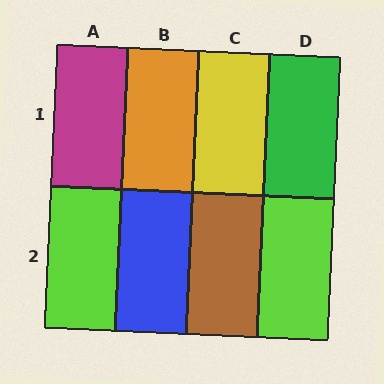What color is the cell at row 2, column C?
Brown.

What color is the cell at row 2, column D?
Lime.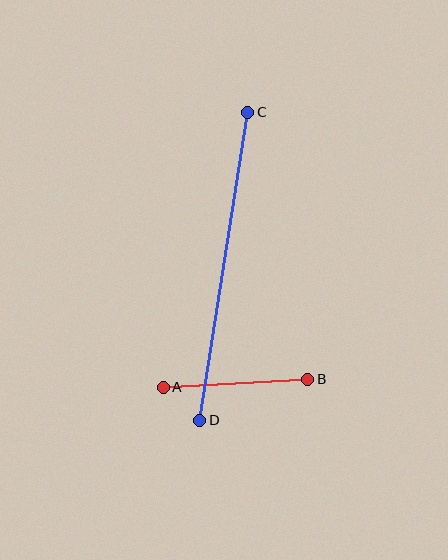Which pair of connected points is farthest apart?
Points C and D are farthest apart.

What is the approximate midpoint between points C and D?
The midpoint is at approximately (224, 266) pixels.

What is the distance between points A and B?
The distance is approximately 145 pixels.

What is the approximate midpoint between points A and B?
The midpoint is at approximately (236, 383) pixels.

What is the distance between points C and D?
The distance is approximately 311 pixels.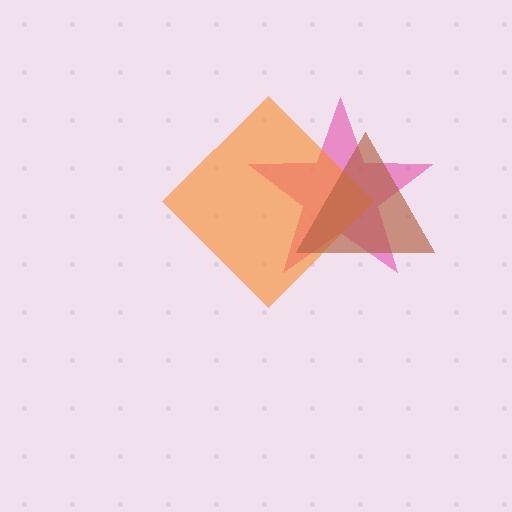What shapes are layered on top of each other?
The layered shapes are: a pink star, an orange diamond, a brown triangle.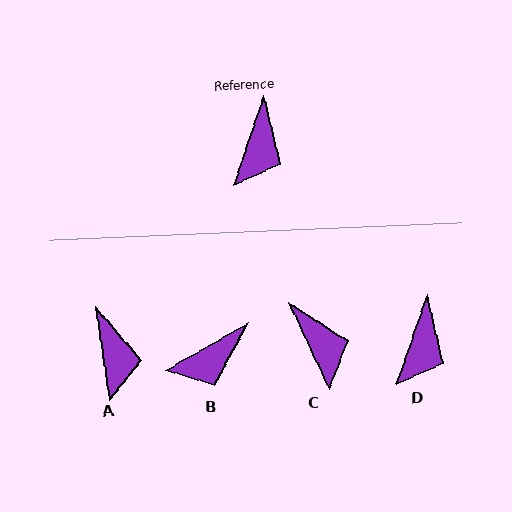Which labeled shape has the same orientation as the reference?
D.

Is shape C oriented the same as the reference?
No, it is off by about 44 degrees.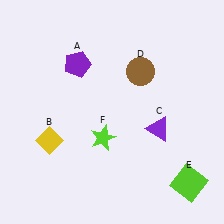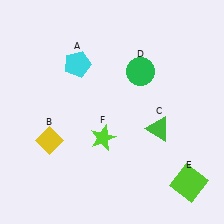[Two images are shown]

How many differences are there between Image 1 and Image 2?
There are 3 differences between the two images.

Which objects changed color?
A changed from purple to cyan. C changed from purple to green. D changed from brown to green.